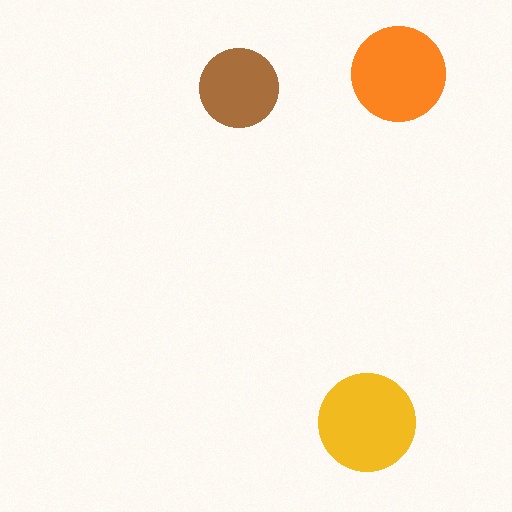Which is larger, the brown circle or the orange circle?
The orange one.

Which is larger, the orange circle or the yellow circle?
The yellow one.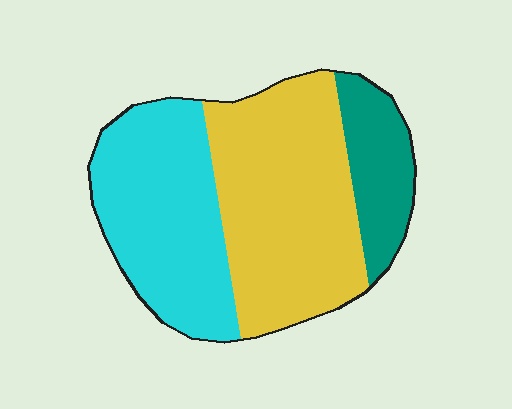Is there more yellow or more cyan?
Yellow.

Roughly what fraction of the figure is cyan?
Cyan covers about 35% of the figure.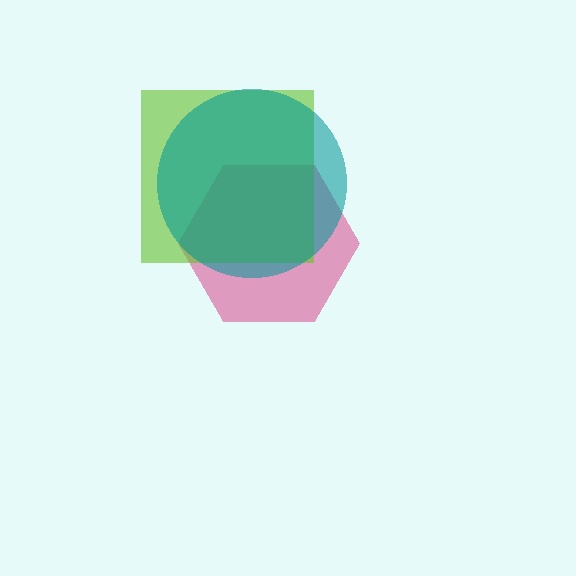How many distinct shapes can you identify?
There are 3 distinct shapes: a pink hexagon, a lime square, a teal circle.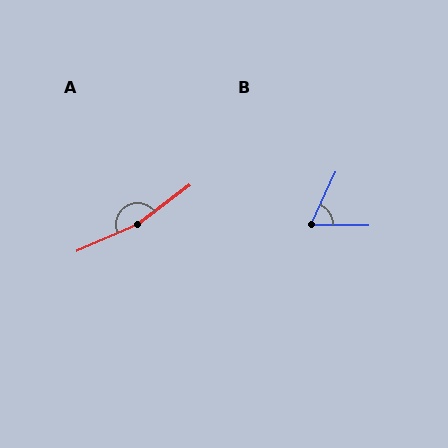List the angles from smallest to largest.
B (66°), A (166°).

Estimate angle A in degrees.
Approximately 166 degrees.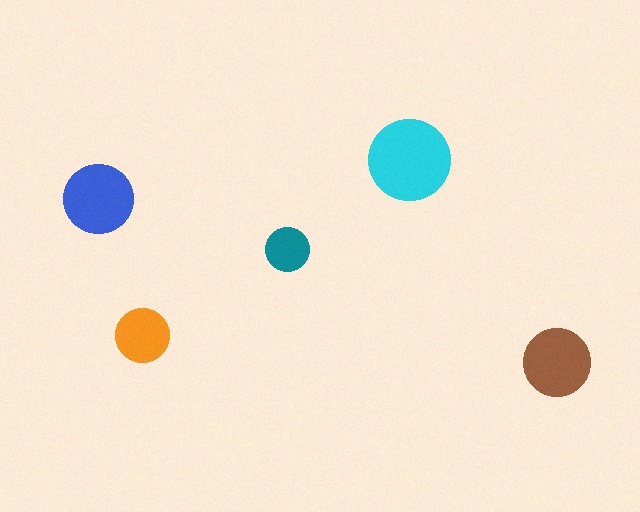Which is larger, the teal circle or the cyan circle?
The cyan one.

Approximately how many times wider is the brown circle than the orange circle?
About 1.5 times wider.